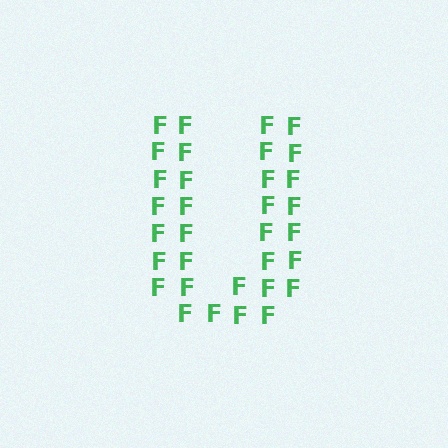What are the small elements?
The small elements are letter F's.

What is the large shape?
The large shape is the letter U.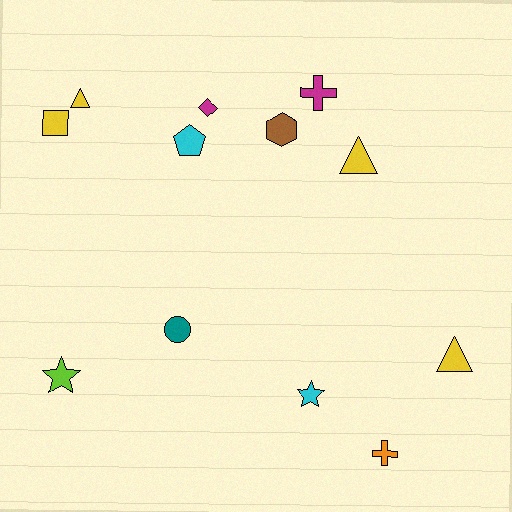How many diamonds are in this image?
There is 1 diamond.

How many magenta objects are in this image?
There are 2 magenta objects.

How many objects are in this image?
There are 12 objects.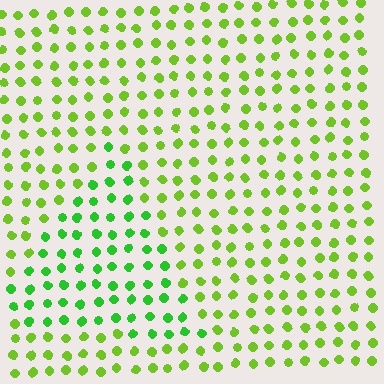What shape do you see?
I see a triangle.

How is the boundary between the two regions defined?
The boundary is defined purely by a slight shift in hue (about 30 degrees). Spacing, size, and orientation are identical on both sides.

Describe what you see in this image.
The image is filled with small lime elements in a uniform arrangement. A triangle-shaped region is visible where the elements are tinted to a slightly different hue, forming a subtle color boundary.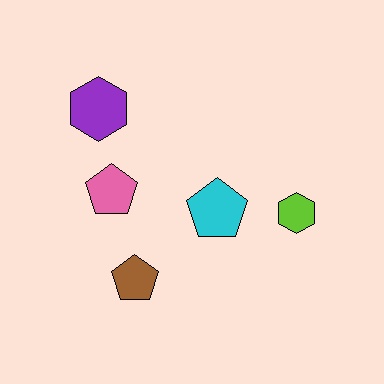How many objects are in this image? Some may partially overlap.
There are 5 objects.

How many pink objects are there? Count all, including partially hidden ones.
There is 1 pink object.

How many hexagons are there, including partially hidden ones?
There are 2 hexagons.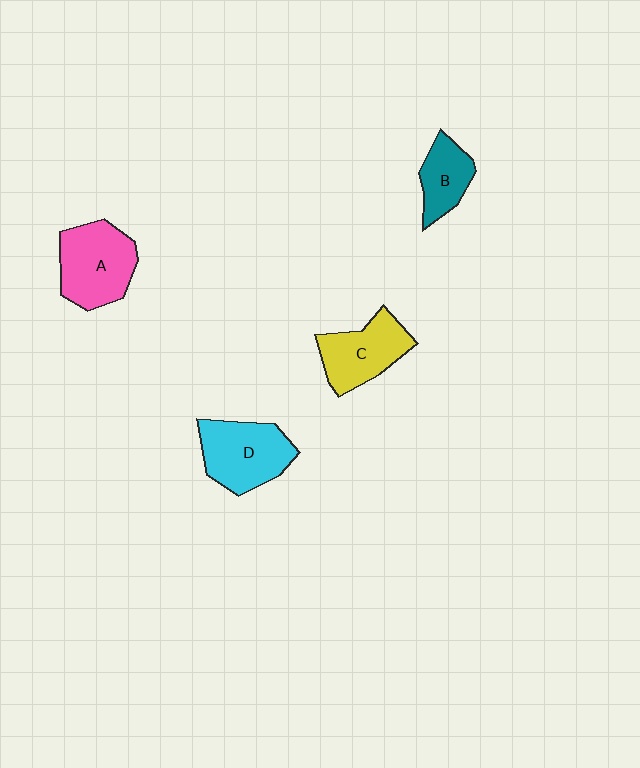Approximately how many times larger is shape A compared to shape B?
Approximately 1.7 times.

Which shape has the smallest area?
Shape B (teal).